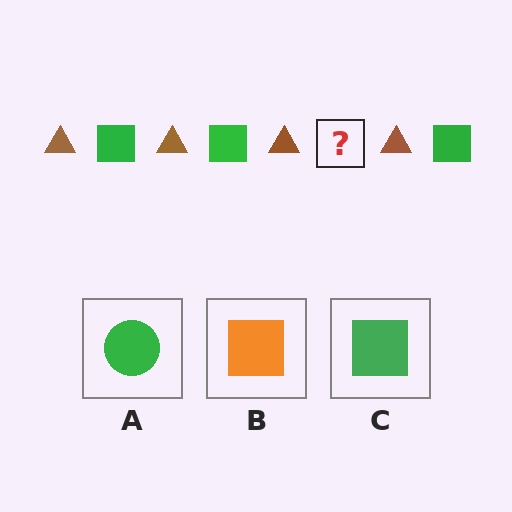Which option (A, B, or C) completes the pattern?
C.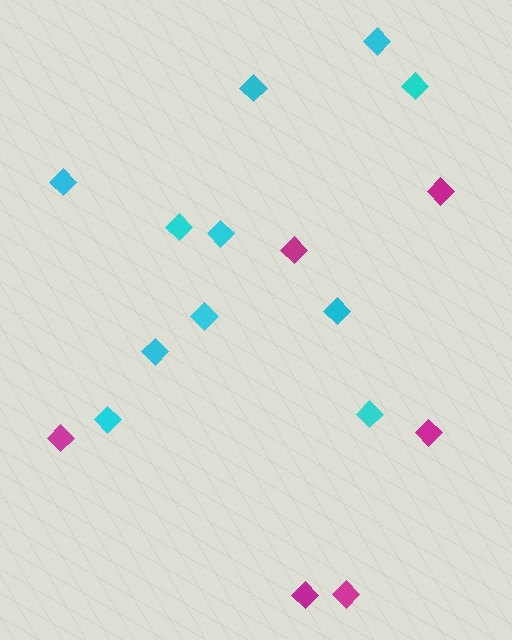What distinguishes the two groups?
There are 2 groups: one group of cyan diamonds (11) and one group of magenta diamonds (6).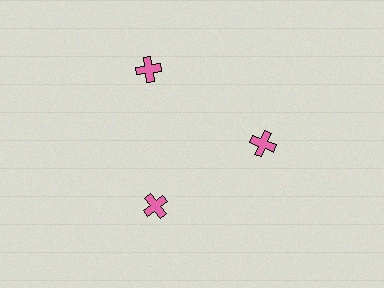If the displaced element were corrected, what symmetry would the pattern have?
It would have 3-fold rotational symmetry — the pattern would map onto itself every 120 degrees.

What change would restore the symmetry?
The symmetry would be restored by moving it inward, back onto the ring so that all 3 crosses sit at equal angles and equal distance from the center.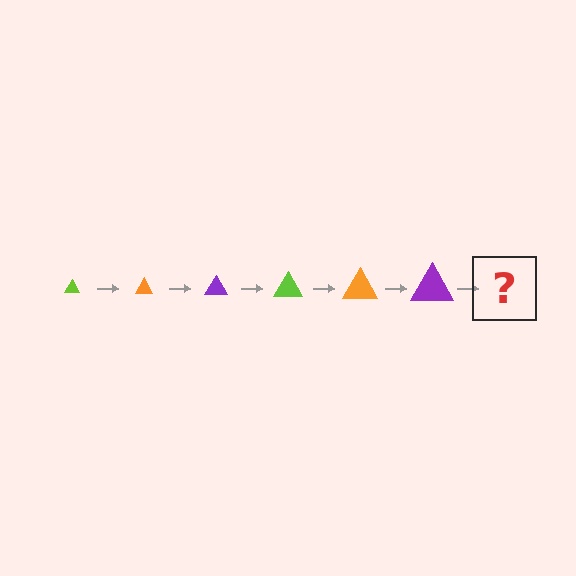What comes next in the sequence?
The next element should be a lime triangle, larger than the previous one.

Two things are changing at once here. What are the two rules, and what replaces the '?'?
The two rules are that the triangle grows larger each step and the color cycles through lime, orange, and purple. The '?' should be a lime triangle, larger than the previous one.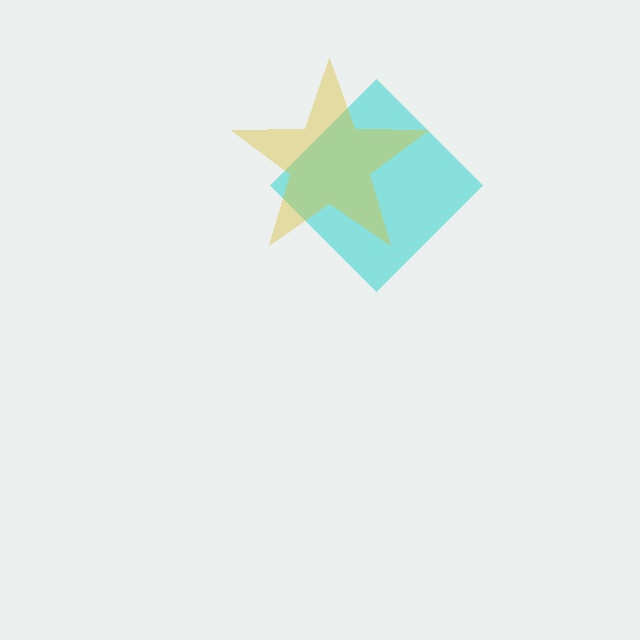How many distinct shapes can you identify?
There are 2 distinct shapes: a cyan diamond, a yellow star.